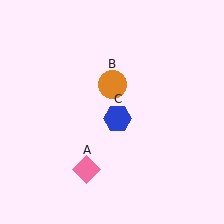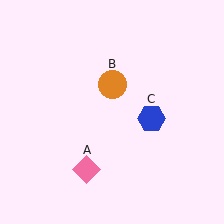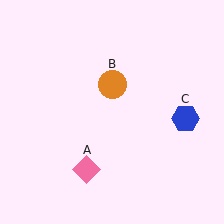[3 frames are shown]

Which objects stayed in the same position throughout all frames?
Pink diamond (object A) and orange circle (object B) remained stationary.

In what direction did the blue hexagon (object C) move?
The blue hexagon (object C) moved right.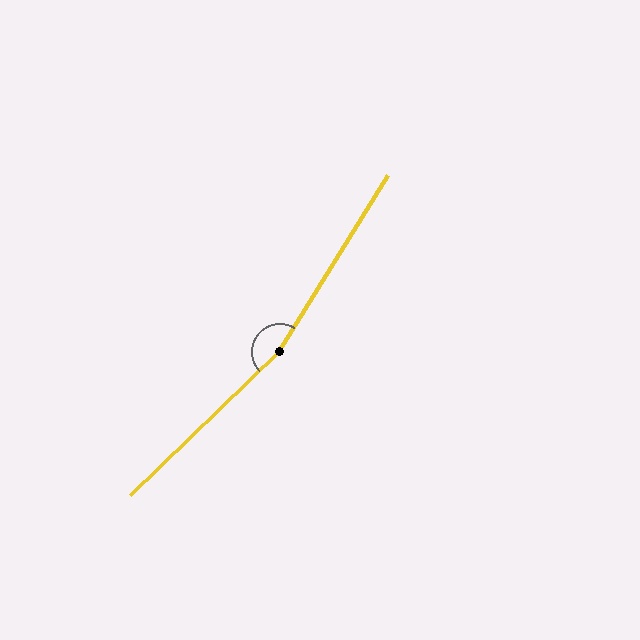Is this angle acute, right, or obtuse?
It is obtuse.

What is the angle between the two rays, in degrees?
Approximately 166 degrees.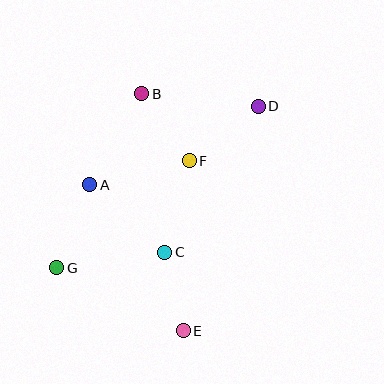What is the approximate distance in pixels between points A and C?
The distance between A and C is approximately 101 pixels.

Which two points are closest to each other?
Points C and E are closest to each other.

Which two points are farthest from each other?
Points D and G are farthest from each other.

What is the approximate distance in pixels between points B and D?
The distance between B and D is approximately 117 pixels.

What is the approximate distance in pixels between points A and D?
The distance between A and D is approximately 186 pixels.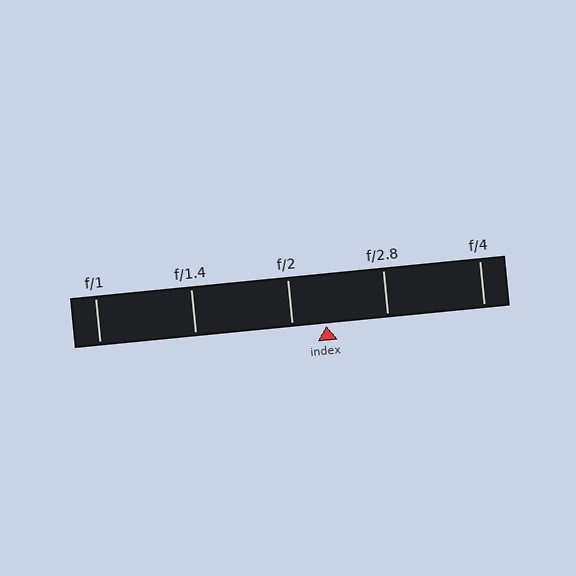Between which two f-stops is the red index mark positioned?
The index mark is between f/2 and f/2.8.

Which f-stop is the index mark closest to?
The index mark is closest to f/2.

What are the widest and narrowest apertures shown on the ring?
The widest aperture shown is f/1 and the narrowest is f/4.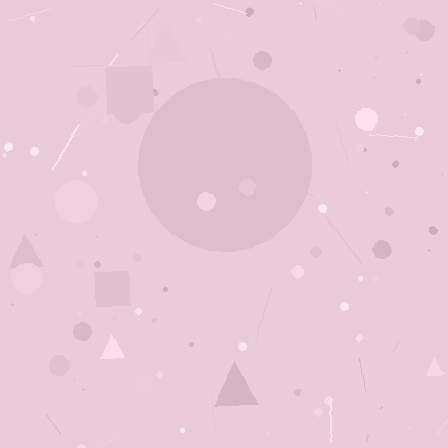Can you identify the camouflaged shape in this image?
The camouflaged shape is a circle.